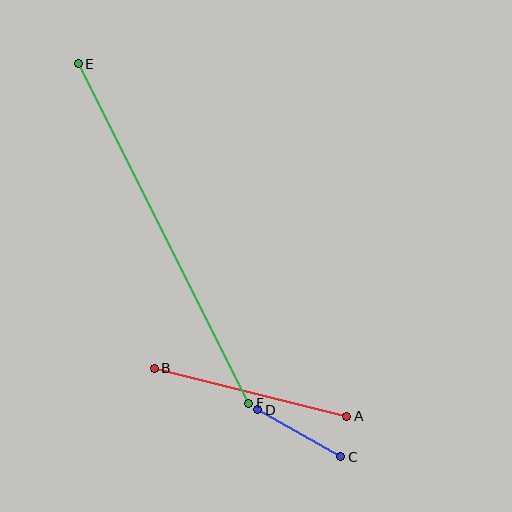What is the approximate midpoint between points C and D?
The midpoint is at approximately (299, 433) pixels.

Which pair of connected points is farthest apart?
Points E and F are farthest apart.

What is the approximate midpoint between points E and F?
The midpoint is at approximately (164, 234) pixels.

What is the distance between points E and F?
The distance is approximately 380 pixels.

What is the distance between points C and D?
The distance is approximately 96 pixels.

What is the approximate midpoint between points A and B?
The midpoint is at approximately (250, 392) pixels.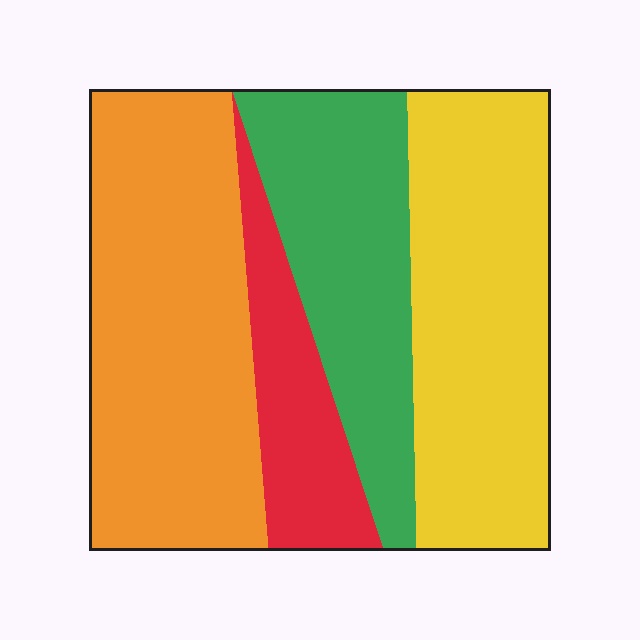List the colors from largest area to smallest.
From largest to smallest: orange, yellow, green, red.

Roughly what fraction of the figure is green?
Green covers around 25% of the figure.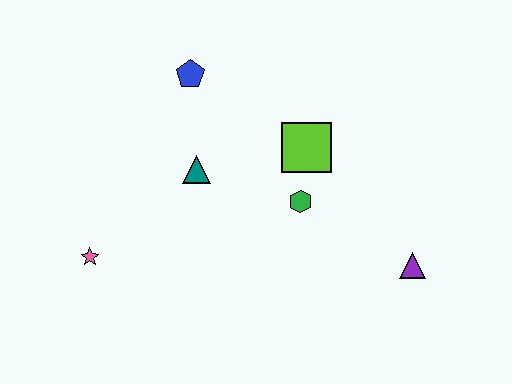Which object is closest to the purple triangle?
The green hexagon is closest to the purple triangle.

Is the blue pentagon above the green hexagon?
Yes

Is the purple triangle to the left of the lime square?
No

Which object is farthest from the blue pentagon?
The purple triangle is farthest from the blue pentagon.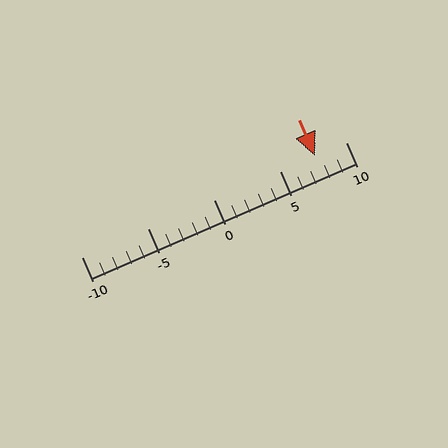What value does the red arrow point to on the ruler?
The red arrow points to approximately 8.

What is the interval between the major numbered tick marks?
The major tick marks are spaced 5 units apart.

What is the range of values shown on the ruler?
The ruler shows values from -10 to 10.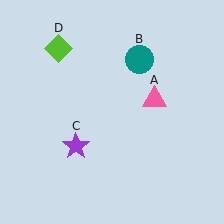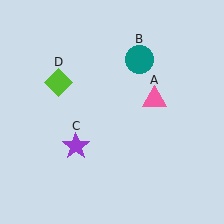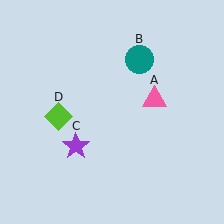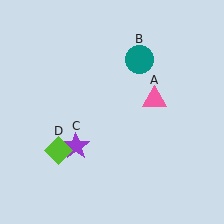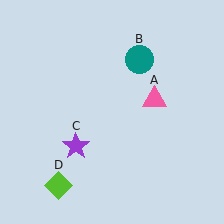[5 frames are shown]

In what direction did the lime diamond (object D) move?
The lime diamond (object D) moved down.